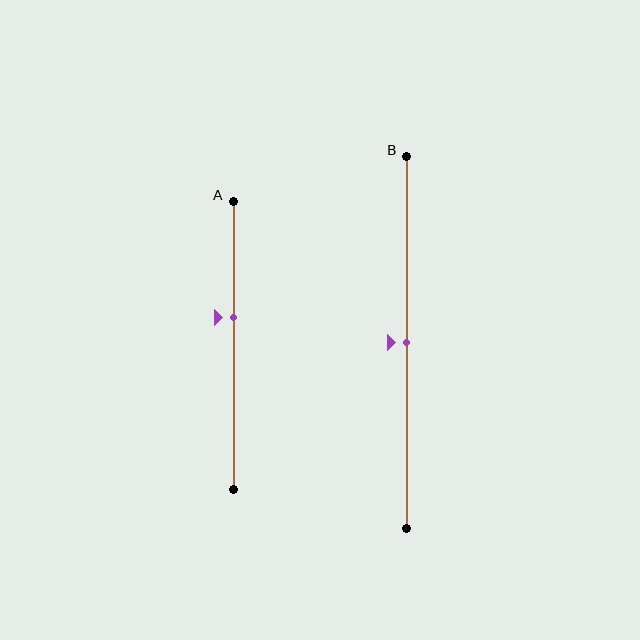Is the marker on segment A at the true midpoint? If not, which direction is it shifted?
No, the marker on segment A is shifted upward by about 10% of the segment length.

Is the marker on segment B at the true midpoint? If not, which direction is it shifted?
Yes, the marker on segment B is at the true midpoint.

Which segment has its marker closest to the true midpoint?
Segment B has its marker closest to the true midpoint.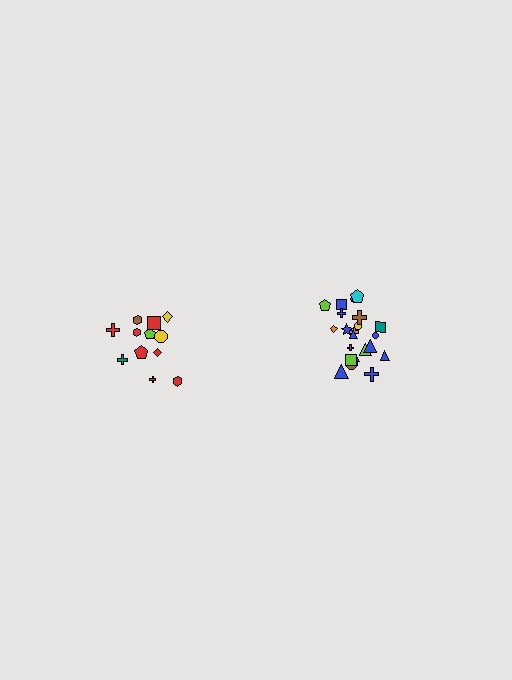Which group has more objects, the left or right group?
The right group.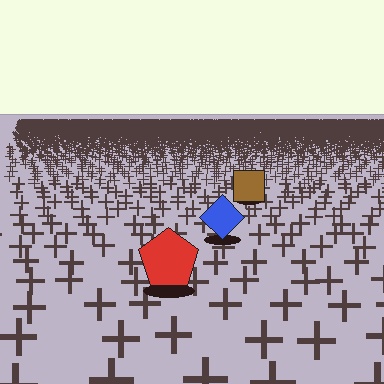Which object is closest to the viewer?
The red pentagon is closest. The texture marks near it are larger and more spread out.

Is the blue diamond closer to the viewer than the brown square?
Yes. The blue diamond is closer — you can tell from the texture gradient: the ground texture is coarser near it.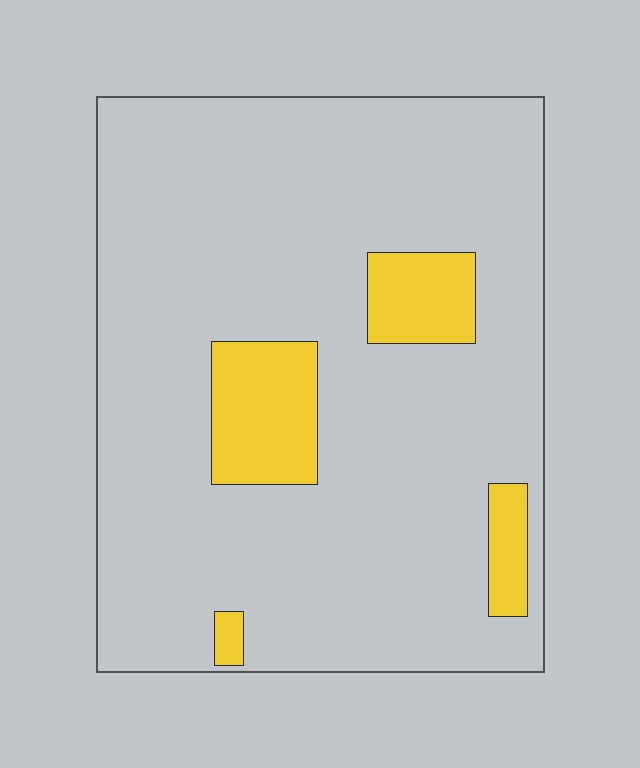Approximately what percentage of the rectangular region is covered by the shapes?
Approximately 15%.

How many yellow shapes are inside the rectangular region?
4.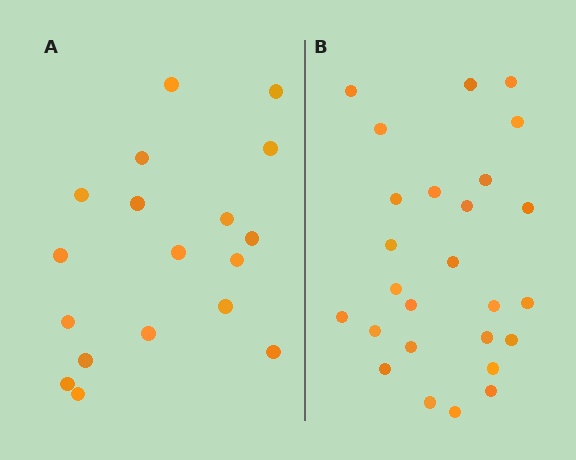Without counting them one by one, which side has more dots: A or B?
Region B (the right region) has more dots.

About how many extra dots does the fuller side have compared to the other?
Region B has roughly 8 or so more dots than region A.